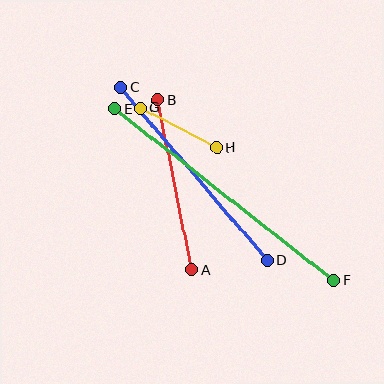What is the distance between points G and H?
The distance is approximately 86 pixels.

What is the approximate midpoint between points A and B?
The midpoint is at approximately (175, 185) pixels.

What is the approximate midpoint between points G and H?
The midpoint is at approximately (178, 128) pixels.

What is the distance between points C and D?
The distance is approximately 227 pixels.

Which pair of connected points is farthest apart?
Points E and F are farthest apart.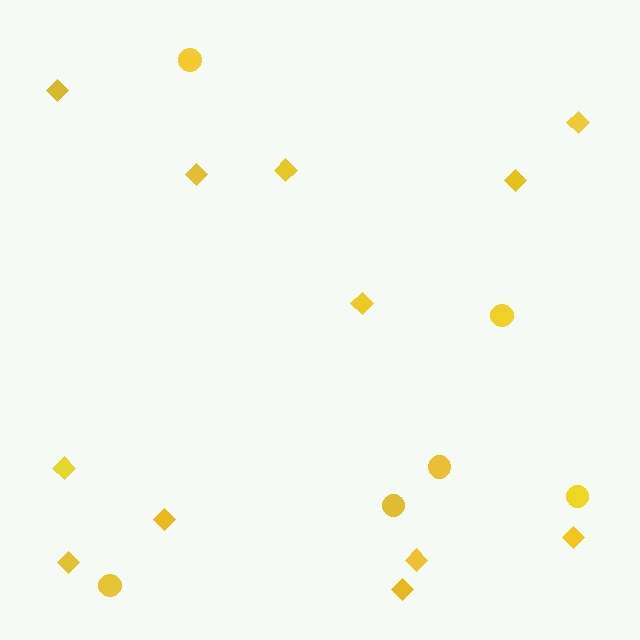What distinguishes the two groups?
There are 2 groups: one group of circles (6) and one group of diamonds (12).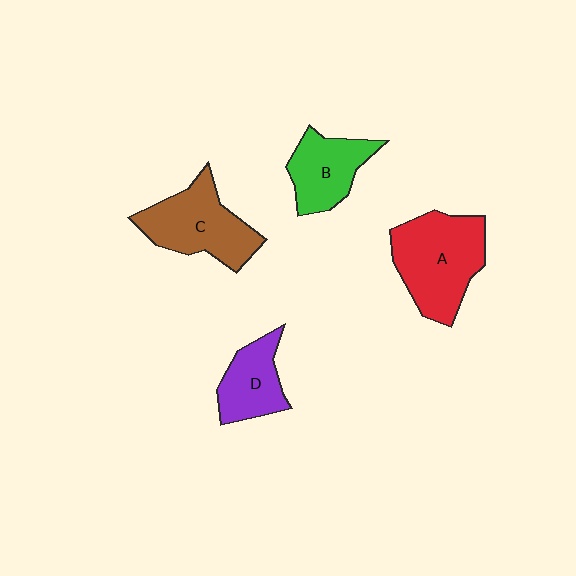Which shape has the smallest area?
Shape D (purple).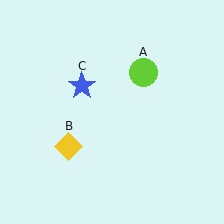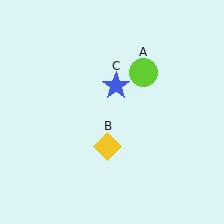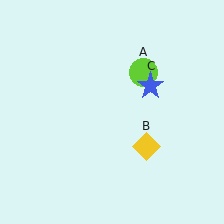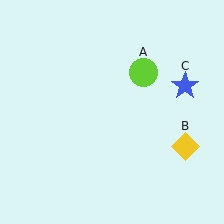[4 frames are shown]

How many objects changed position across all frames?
2 objects changed position: yellow diamond (object B), blue star (object C).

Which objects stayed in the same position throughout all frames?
Lime circle (object A) remained stationary.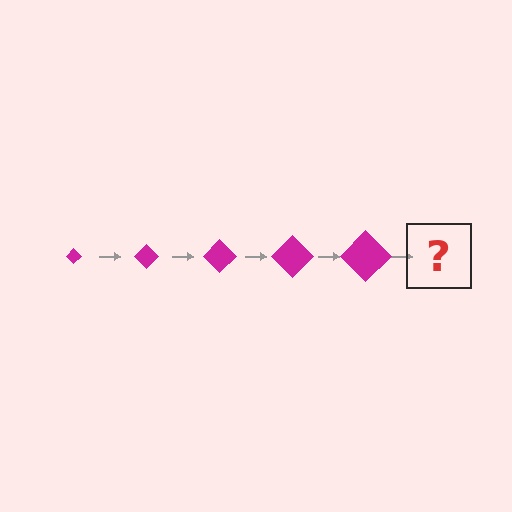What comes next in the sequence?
The next element should be a magenta diamond, larger than the previous one.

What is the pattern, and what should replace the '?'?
The pattern is that the diamond gets progressively larger each step. The '?' should be a magenta diamond, larger than the previous one.